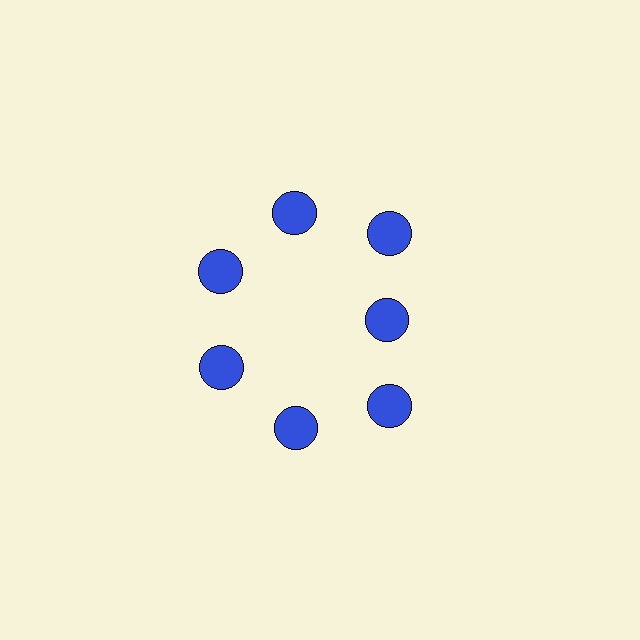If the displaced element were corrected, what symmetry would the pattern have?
It would have 7-fold rotational symmetry — the pattern would map onto itself every 51 degrees.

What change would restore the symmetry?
The symmetry would be restored by moving it outward, back onto the ring so that all 7 circles sit at equal angles and equal distance from the center.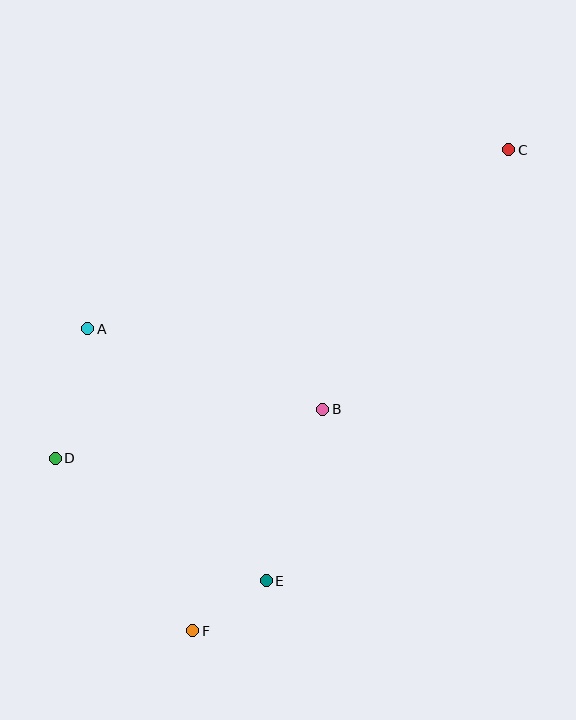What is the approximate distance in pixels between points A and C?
The distance between A and C is approximately 458 pixels.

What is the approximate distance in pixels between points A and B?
The distance between A and B is approximately 248 pixels.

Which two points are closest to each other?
Points E and F are closest to each other.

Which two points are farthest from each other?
Points C and F are farthest from each other.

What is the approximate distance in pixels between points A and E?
The distance between A and E is approximately 309 pixels.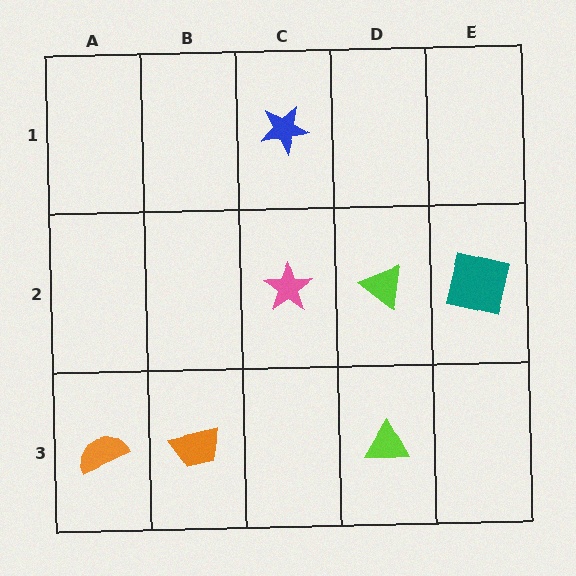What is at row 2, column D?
A lime triangle.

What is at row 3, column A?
An orange semicircle.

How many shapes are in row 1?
1 shape.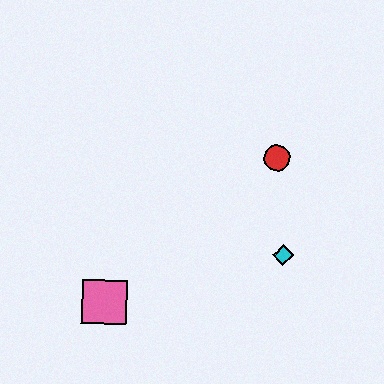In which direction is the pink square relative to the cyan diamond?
The pink square is to the left of the cyan diamond.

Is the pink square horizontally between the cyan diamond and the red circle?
No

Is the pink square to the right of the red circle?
No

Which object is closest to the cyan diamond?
The red circle is closest to the cyan diamond.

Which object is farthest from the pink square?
The red circle is farthest from the pink square.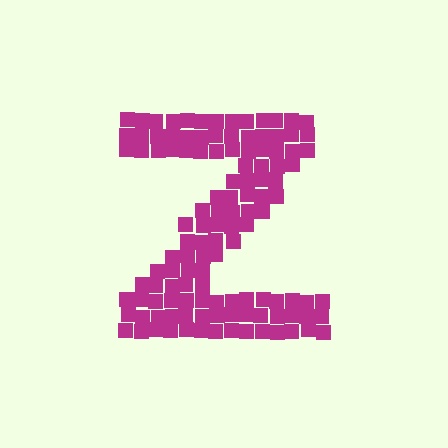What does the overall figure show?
The overall figure shows the letter Z.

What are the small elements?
The small elements are squares.